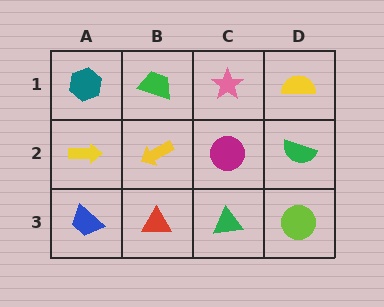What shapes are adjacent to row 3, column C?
A magenta circle (row 2, column C), a red triangle (row 3, column B), a lime circle (row 3, column D).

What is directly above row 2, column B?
A green trapezoid.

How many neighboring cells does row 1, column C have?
3.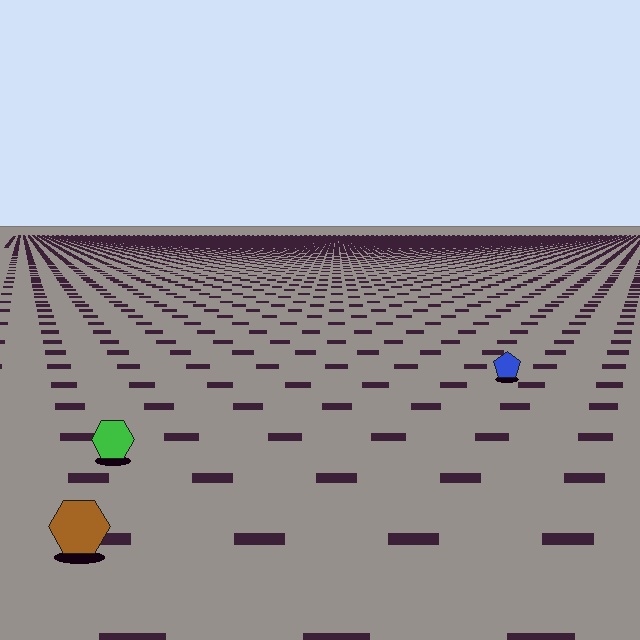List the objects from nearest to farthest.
From nearest to farthest: the brown hexagon, the green hexagon, the blue pentagon.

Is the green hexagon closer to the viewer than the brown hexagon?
No. The brown hexagon is closer — you can tell from the texture gradient: the ground texture is coarser near it.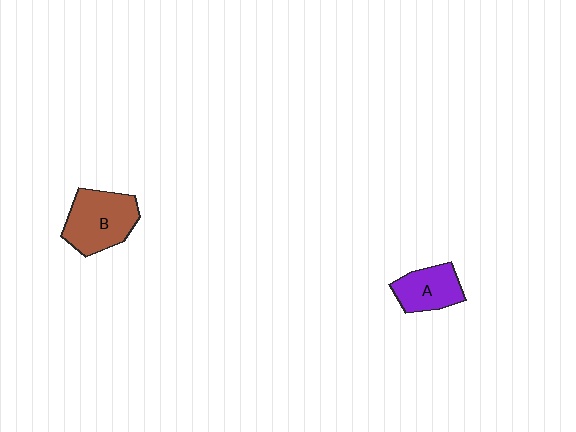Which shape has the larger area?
Shape B (brown).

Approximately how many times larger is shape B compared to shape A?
Approximately 1.5 times.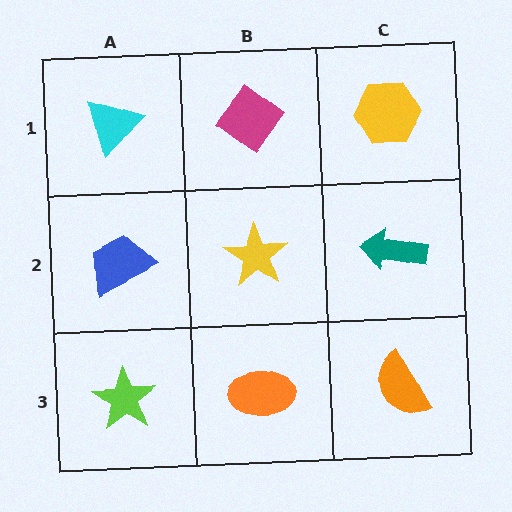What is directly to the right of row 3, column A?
An orange ellipse.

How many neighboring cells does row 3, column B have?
3.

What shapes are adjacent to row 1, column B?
A yellow star (row 2, column B), a cyan triangle (row 1, column A), a yellow hexagon (row 1, column C).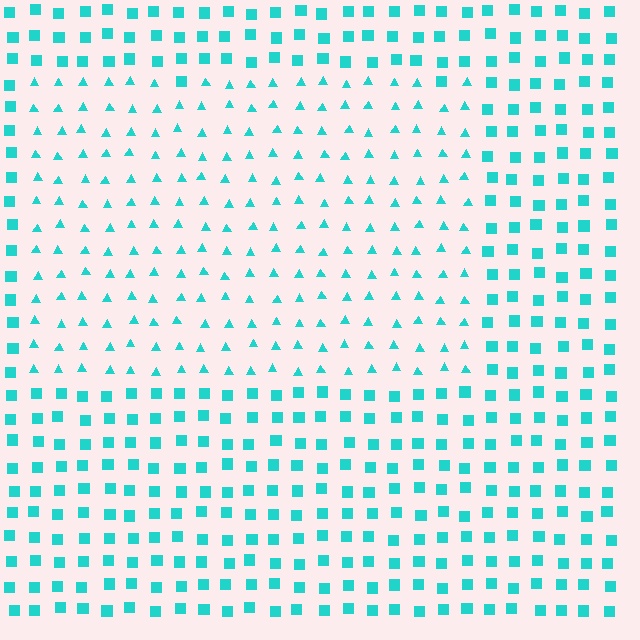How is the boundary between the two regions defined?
The boundary is defined by a change in element shape: triangles inside vs. squares outside. All elements share the same color and spacing.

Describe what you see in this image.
The image is filled with small cyan elements arranged in a uniform grid. A rectangle-shaped region contains triangles, while the surrounding area contains squares. The boundary is defined purely by the change in element shape.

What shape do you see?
I see a rectangle.